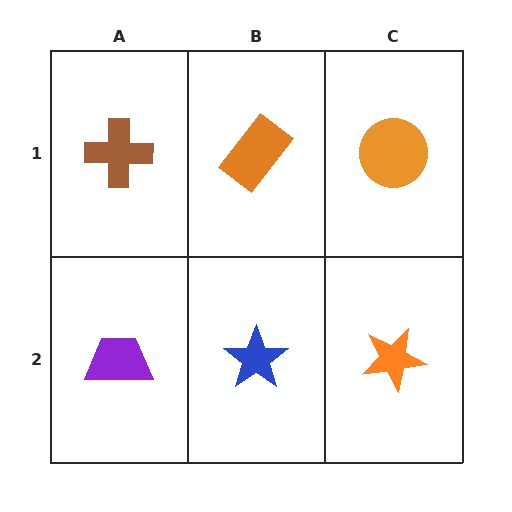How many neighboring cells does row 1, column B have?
3.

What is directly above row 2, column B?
An orange rectangle.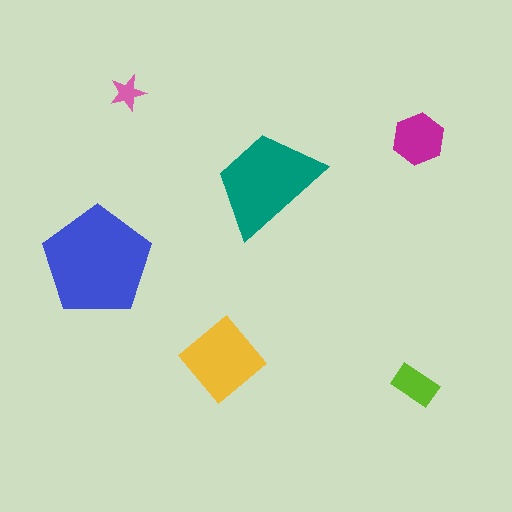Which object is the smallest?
The pink star.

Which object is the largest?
The blue pentagon.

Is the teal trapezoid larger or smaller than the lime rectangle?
Larger.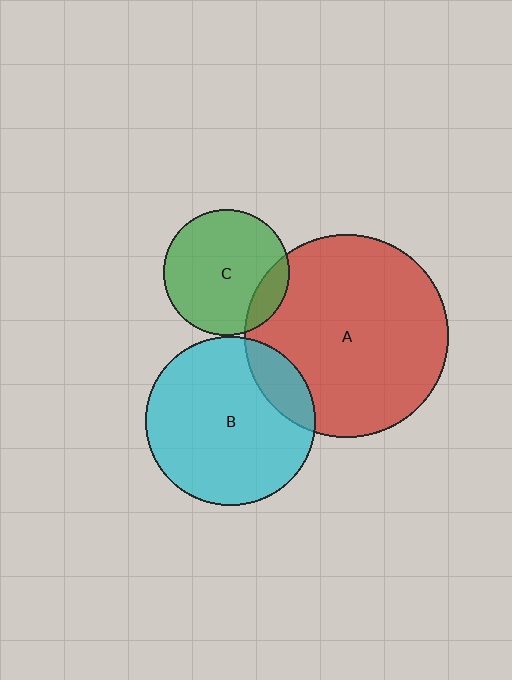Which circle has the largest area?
Circle A (red).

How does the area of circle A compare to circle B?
Approximately 1.4 times.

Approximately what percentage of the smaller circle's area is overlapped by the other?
Approximately 15%.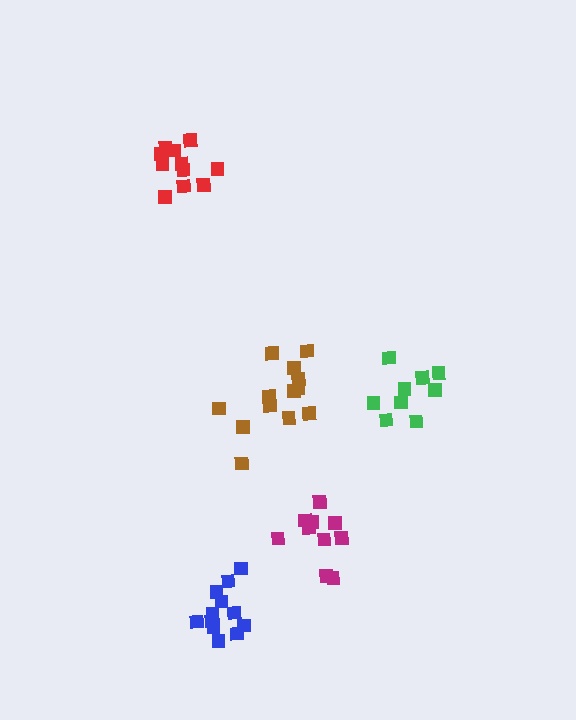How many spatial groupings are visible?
There are 5 spatial groupings.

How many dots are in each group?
Group 1: 11 dots, Group 2: 10 dots, Group 3: 12 dots, Group 4: 13 dots, Group 5: 9 dots (55 total).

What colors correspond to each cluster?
The clusters are colored: red, magenta, blue, brown, green.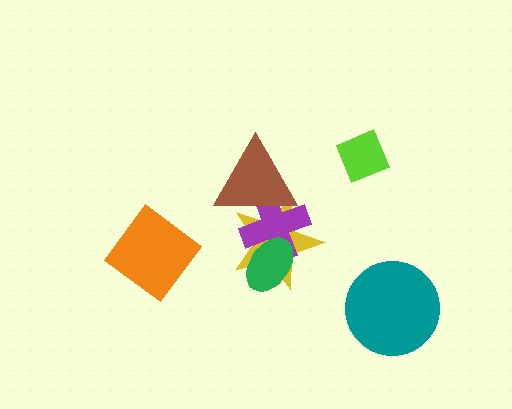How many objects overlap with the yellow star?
3 objects overlap with the yellow star.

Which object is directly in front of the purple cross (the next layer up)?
The brown triangle is directly in front of the purple cross.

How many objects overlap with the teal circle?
0 objects overlap with the teal circle.